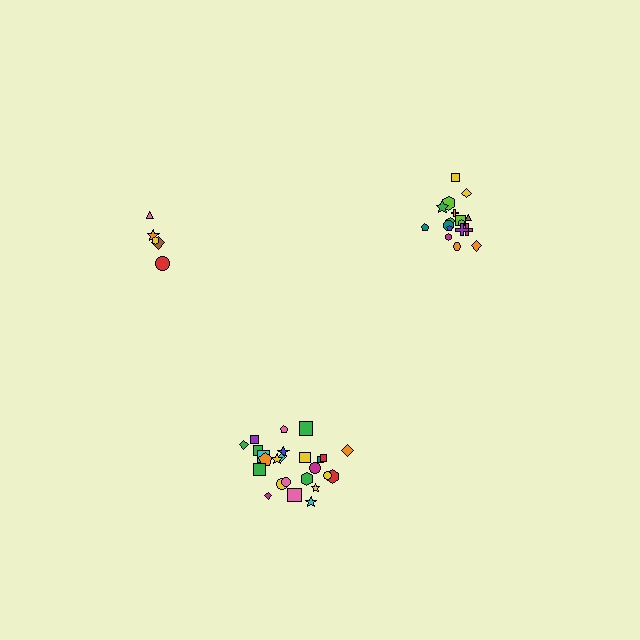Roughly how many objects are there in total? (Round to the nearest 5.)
Roughly 50 objects in total.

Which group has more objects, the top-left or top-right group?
The top-right group.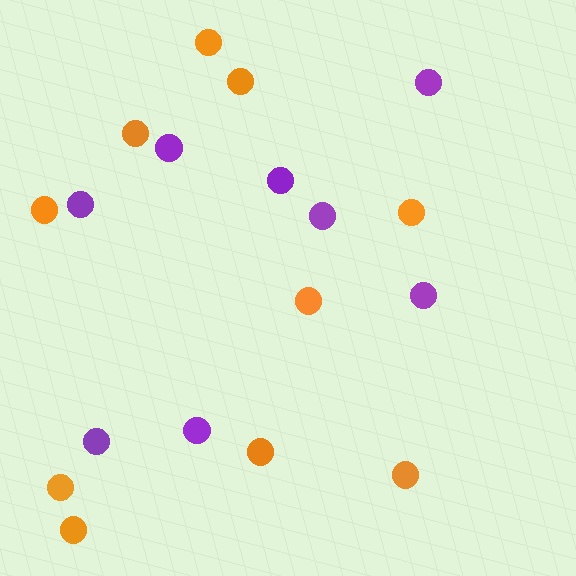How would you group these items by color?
There are 2 groups: one group of purple circles (8) and one group of orange circles (10).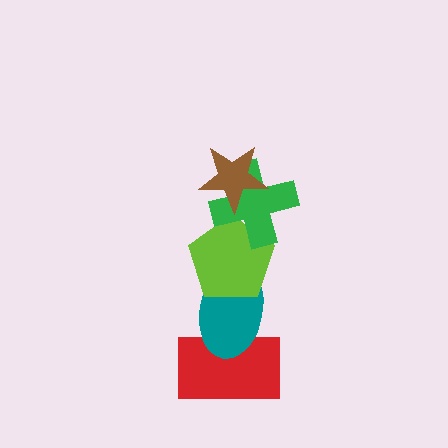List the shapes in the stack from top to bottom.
From top to bottom: the brown star, the green cross, the lime pentagon, the teal ellipse, the red rectangle.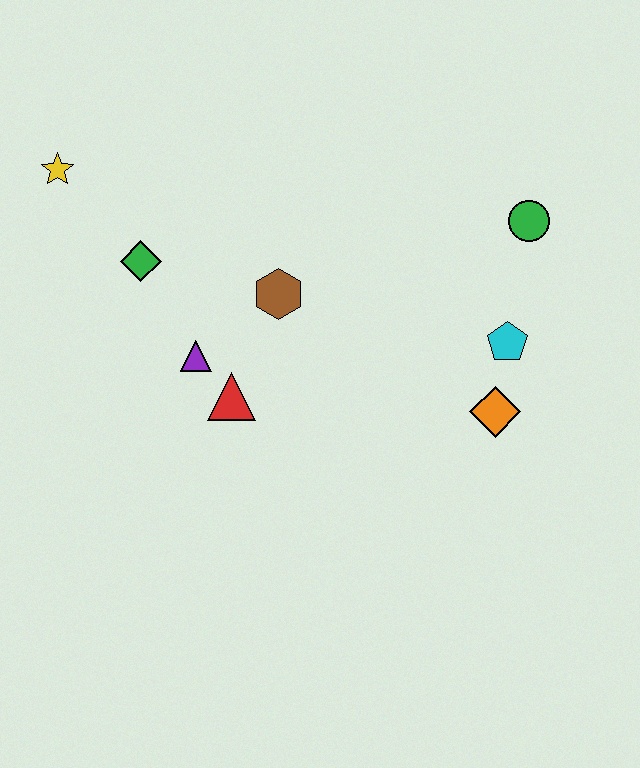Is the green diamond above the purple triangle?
Yes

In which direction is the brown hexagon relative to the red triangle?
The brown hexagon is above the red triangle.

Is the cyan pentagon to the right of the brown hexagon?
Yes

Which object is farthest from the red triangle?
The green circle is farthest from the red triangle.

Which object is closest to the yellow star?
The green diamond is closest to the yellow star.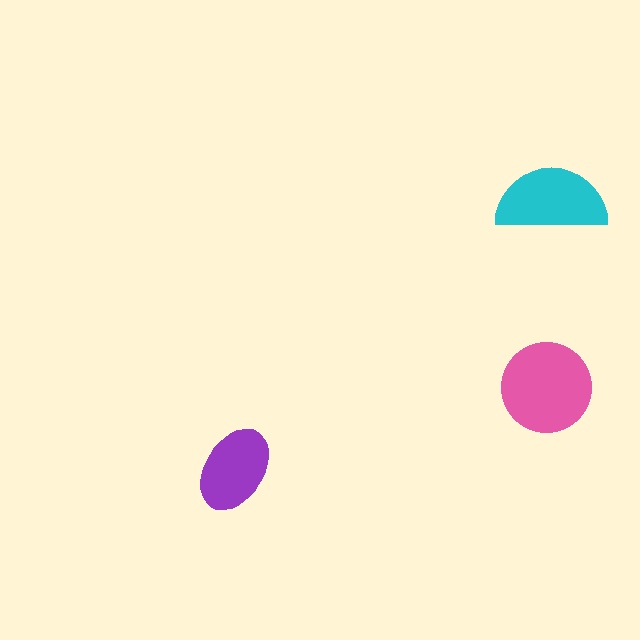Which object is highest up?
The cyan semicircle is topmost.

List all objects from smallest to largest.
The purple ellipse, the cyan semicircle, the pink circle.